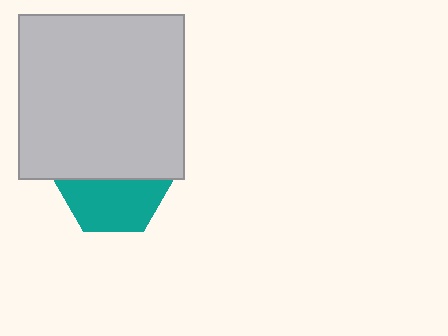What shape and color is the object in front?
The object in front is a light gray square.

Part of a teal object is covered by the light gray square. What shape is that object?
It is a hexagon.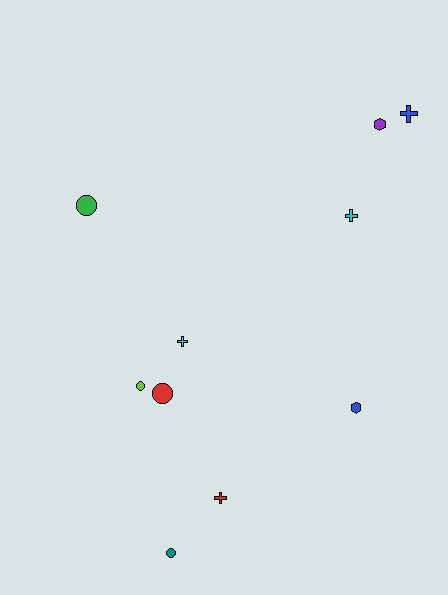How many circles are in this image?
There are 4 circles.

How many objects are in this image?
There are 10 objects.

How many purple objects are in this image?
There is 1 purple object.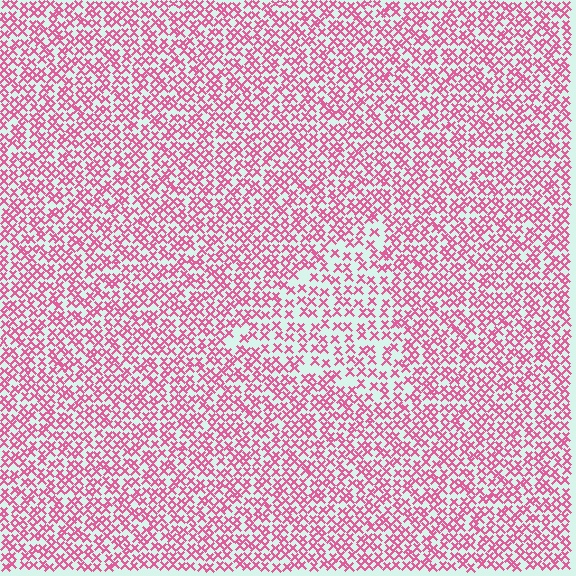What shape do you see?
I see a triangle.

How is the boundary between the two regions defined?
The boundary is defined by a change in element density (approximately 1.6x ratio). All elements are the same color, size, and shape.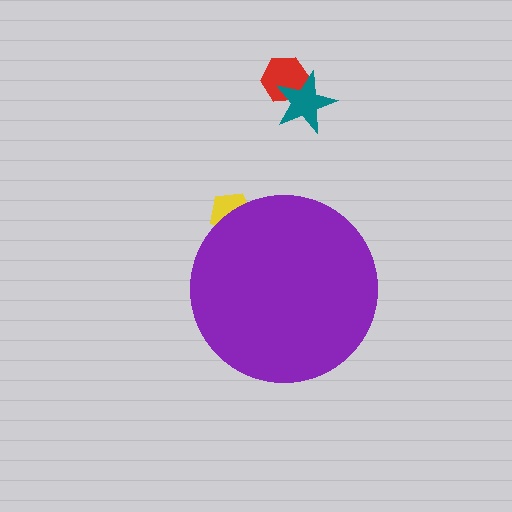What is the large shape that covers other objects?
A purple circle.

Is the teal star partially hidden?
No, the teal star is fully visible.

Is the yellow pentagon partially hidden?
Yes, the yellow pentagon is partially hidden behind the purple circle.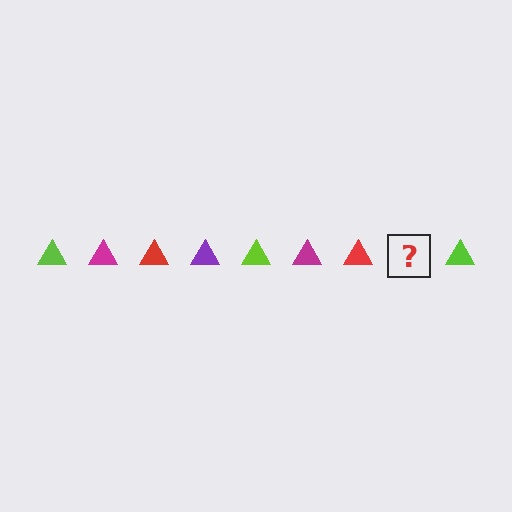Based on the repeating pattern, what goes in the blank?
The blank should be a purple triangle.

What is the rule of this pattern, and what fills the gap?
The rule is that the pattern cycles through lime, magenta, red, purple triangles. The gap should be filled with a purple triangle.